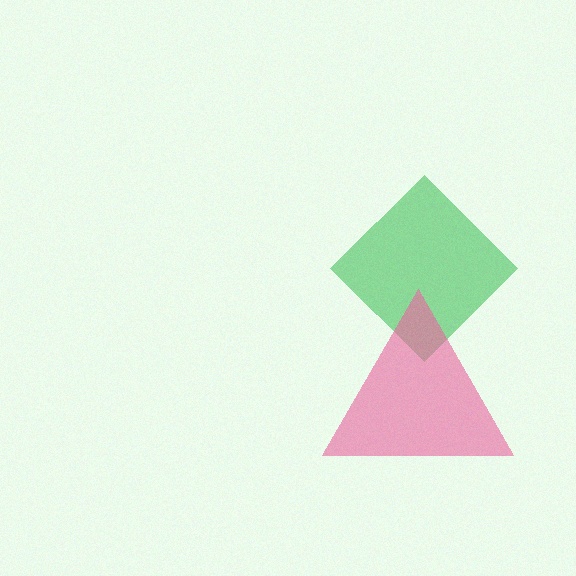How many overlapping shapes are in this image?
There are 2 overlapping shapes in the image.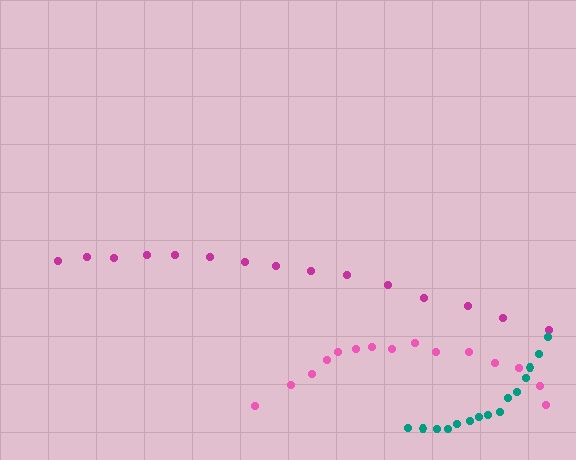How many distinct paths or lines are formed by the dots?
There are 3 distinct paths.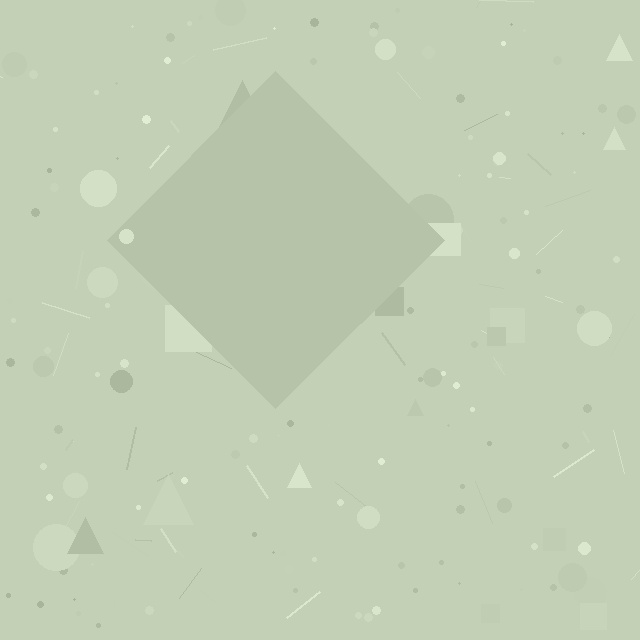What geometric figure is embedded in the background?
A diamond is embedded in the background.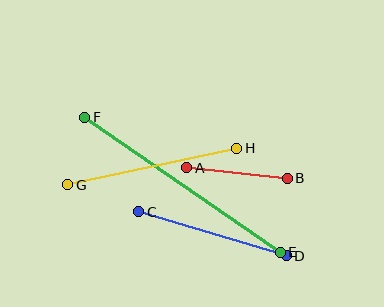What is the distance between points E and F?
The distance is approximately 237 pixels.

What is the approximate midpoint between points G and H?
The midpoint is at approximately (152, 166) pixels.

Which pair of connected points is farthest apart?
Points E and F are farthest apart.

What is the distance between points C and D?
The distance is approximately 154 pixels.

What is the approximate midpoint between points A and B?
The midpoint is at approximately (237, 173) pixels.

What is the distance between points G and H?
The distance is approximately 173 pixels.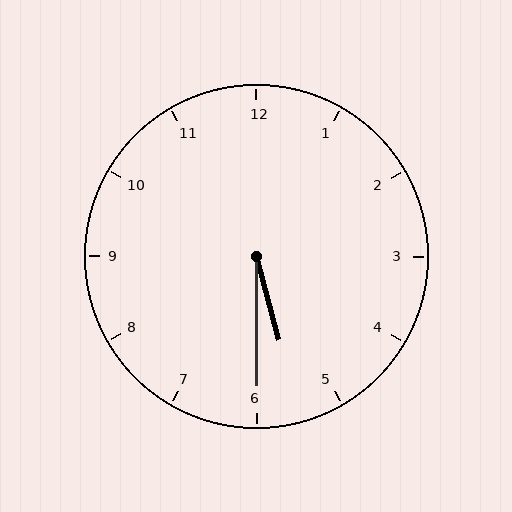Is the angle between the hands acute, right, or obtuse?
It is acute.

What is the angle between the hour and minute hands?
Approximately 15 degrees.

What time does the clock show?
5:30.